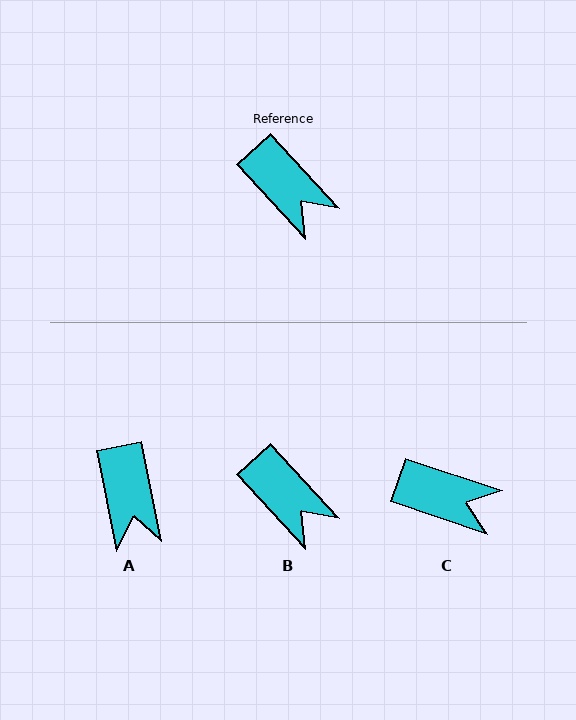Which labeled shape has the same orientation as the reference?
B.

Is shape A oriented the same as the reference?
No, it is off by about 31 degrees.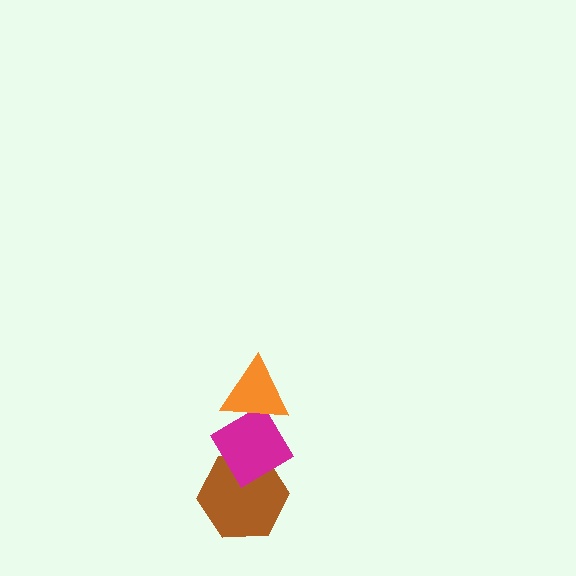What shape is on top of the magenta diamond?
The orange triangle is on top of the magenta diamond.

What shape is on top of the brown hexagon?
The magenta diamond is on top of the brown hexagon.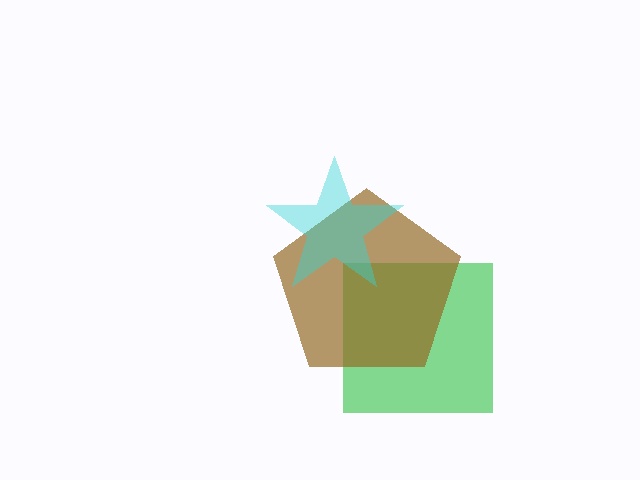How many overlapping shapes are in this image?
There are 3 overlapping shapes in the image.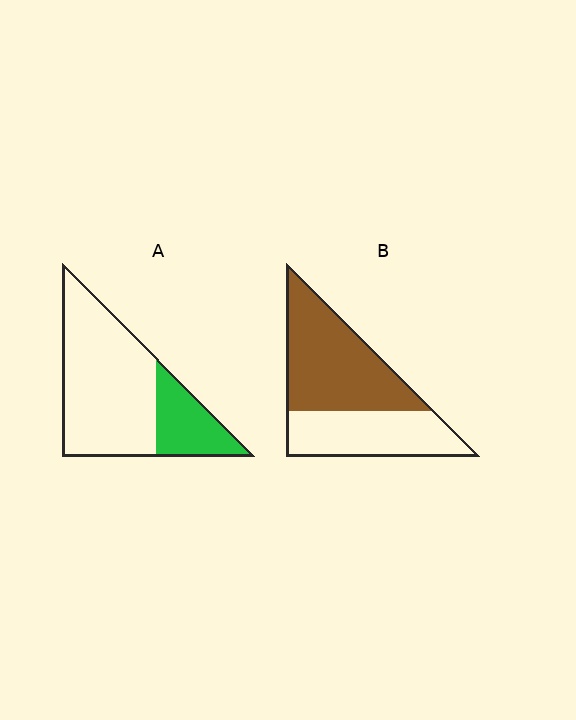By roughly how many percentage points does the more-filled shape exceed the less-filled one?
By roughly 30 percentage points (B over A).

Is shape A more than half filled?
No.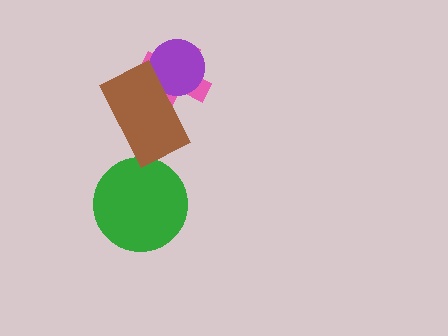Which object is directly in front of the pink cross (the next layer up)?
The purple circle is directly in front of the pink cross.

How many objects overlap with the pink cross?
2 objects overlap with the pink cross.